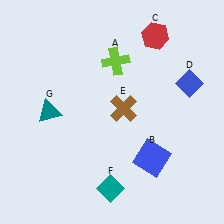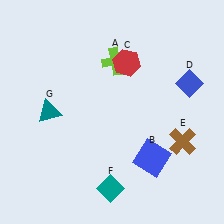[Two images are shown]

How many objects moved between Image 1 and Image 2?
2 objects moved between the two images.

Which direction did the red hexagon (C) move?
The red hexagon (C) moved left.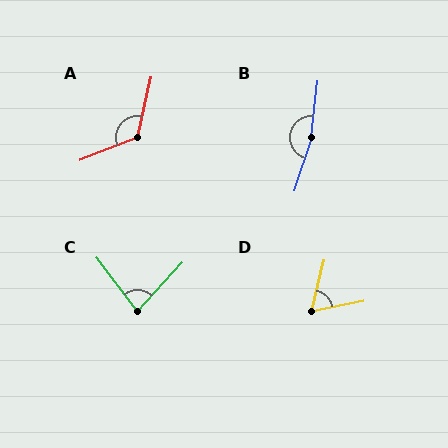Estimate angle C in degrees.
Approximately 80 degrees.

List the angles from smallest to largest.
D (65°), C (80°), A (124°), B (168°).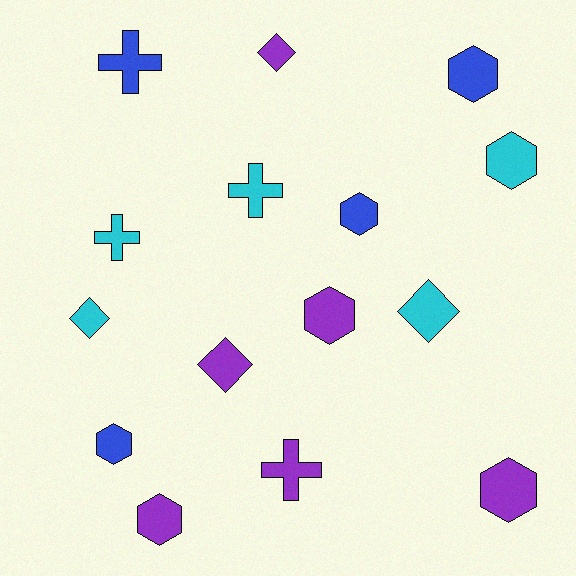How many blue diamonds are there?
There are no blue diamonds.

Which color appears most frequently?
Purple, with 6 objects.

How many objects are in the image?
There are 15 objects.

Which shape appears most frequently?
Hexagon, with 7 objects.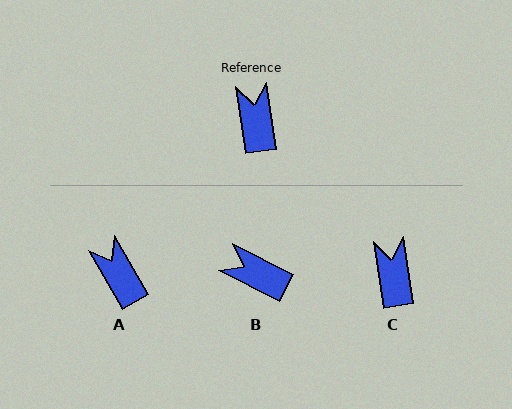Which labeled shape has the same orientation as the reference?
C.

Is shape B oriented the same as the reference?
No, it is off by about 55 degrees.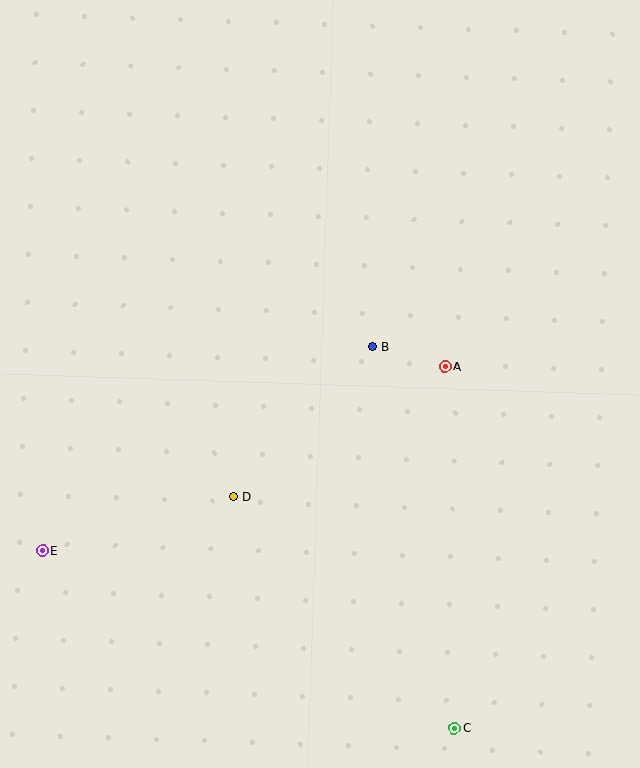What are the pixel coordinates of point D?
Point D is at (234, 497).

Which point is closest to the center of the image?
Point B at (373, 346) is closest to the center.